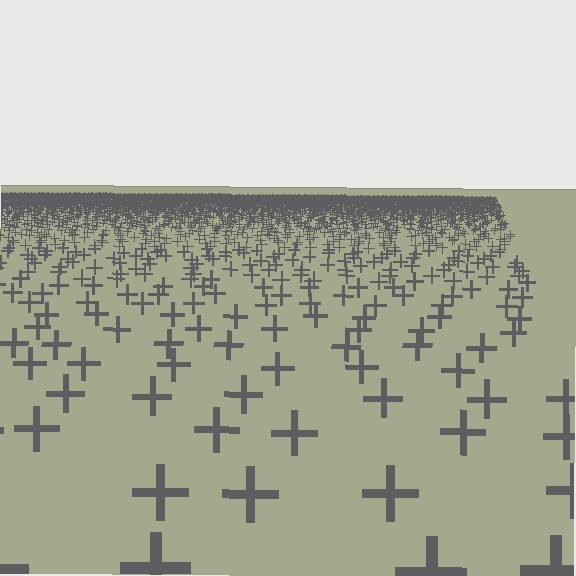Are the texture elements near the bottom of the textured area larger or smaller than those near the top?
Larger. Near the bottom, elements are closer to the viewer and appear at a bigger on-screen size.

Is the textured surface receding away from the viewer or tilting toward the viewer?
The surface is receding away from the viewer. Texture elements get smaller and denser toward the top.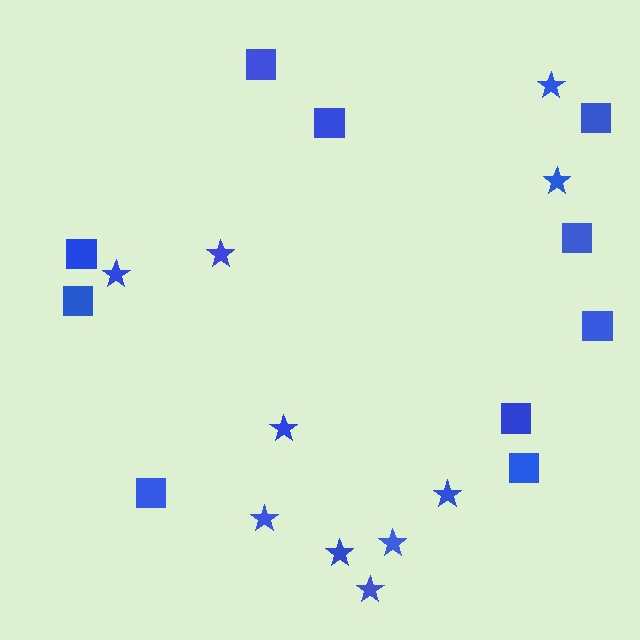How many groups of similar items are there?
There are 2 groups: one group of stars (10) and one group of squares (10).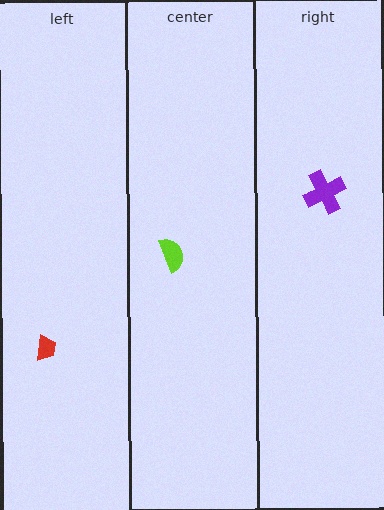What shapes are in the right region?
The purple cross.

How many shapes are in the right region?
1.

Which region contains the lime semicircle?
The center region.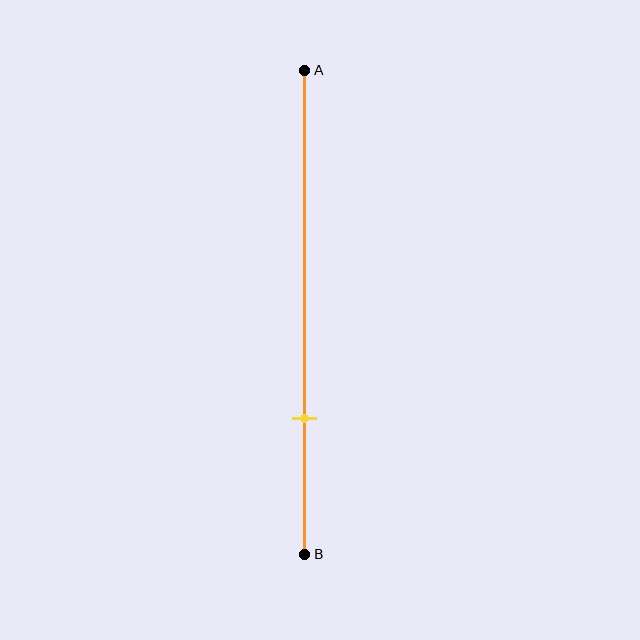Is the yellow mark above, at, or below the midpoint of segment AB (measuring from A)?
The yellow mark is below the midpoint of segment AB.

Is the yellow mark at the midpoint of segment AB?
No, the mark is at about 70% from A, not at the 50% midpoint.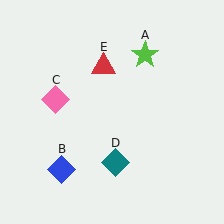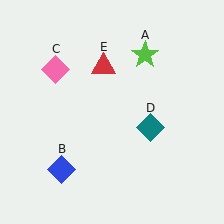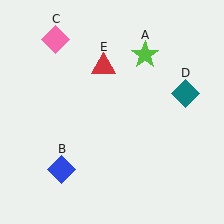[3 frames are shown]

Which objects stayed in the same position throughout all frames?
Lime star (object A) and blue diamond (object B) and red triangle (object E) remained stationary.